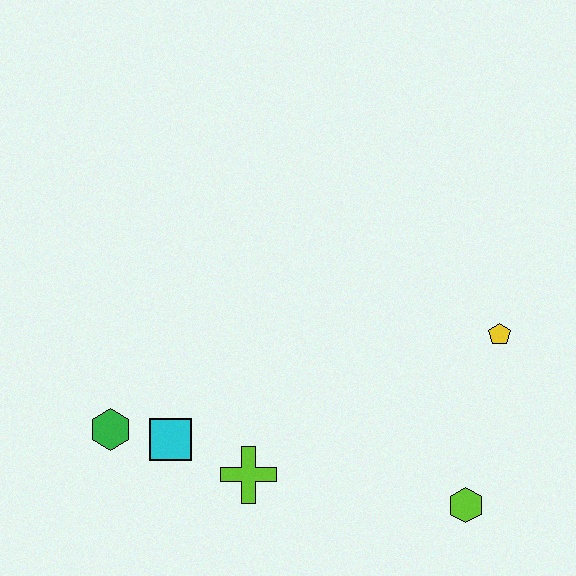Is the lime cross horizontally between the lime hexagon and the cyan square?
Yes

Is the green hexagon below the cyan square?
No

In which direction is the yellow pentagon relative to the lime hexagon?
The yellow pentagon is above the lime hexagon.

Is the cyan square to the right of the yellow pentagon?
No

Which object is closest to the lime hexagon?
The yellow pentagon is closest to the lime hexagon.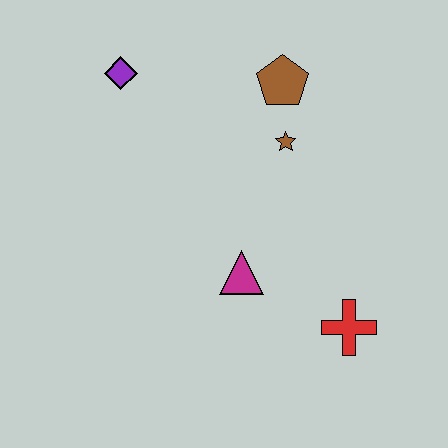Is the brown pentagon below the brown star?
No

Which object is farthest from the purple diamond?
The red cross is farthest from the purple diamond.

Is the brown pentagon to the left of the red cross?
Yes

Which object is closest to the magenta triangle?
The red cross is closest to the magenta triangle.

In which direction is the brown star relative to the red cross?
The brown star is above the red cross.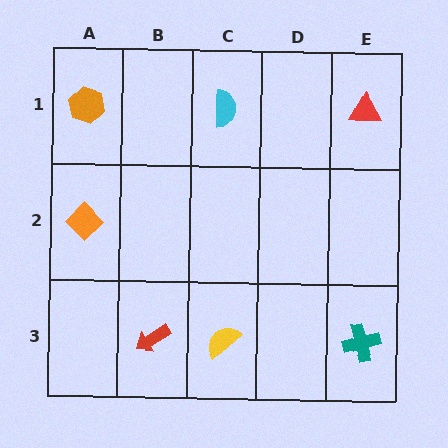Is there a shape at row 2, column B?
No, that cell is empty.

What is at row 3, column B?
A red arrow.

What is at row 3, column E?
A teal cross.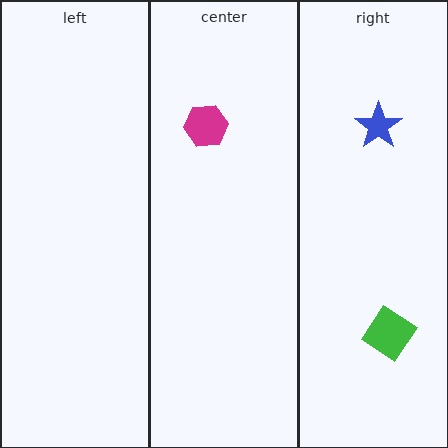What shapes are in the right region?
The green diamond, the blue star.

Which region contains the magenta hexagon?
The center region.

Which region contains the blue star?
The right region.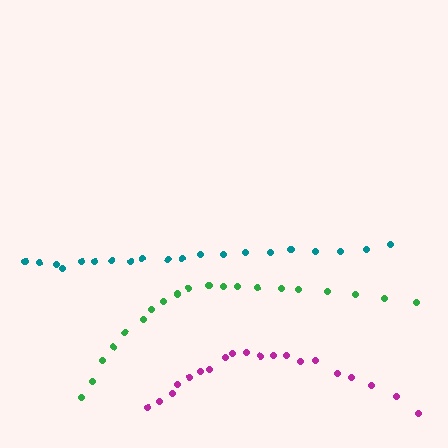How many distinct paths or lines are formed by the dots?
There are 3 distinct paths.